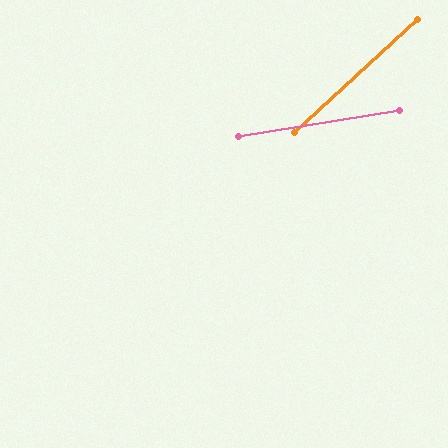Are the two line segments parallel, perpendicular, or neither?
Neither parallel nor perpendicular — they differ by about 33°.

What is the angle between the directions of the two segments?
Approximately 33 degrees.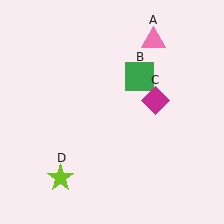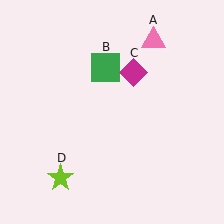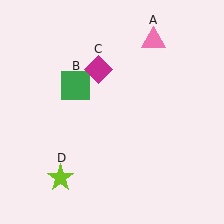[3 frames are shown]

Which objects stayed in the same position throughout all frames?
Pink triangle (object A) and lime star (object D) remained stationary.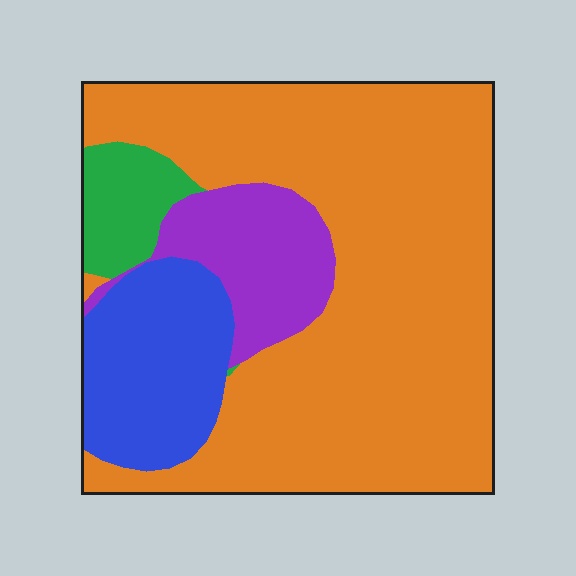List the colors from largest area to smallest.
From largest to smallest: orange, blue, purple, green.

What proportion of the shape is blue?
Blue covers around 15% of the shape.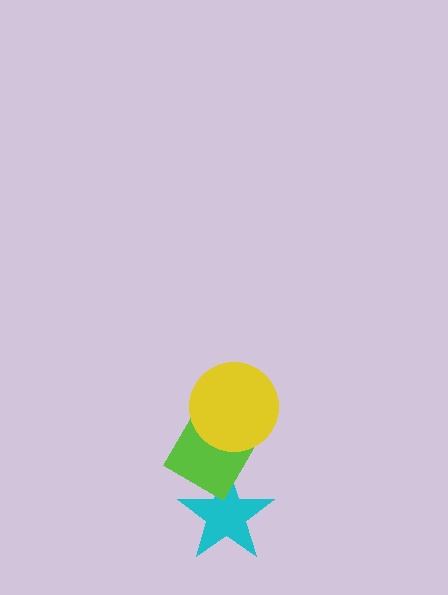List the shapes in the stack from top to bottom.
From top to bottom: the yellow circle, the lime diamond, the cyan star.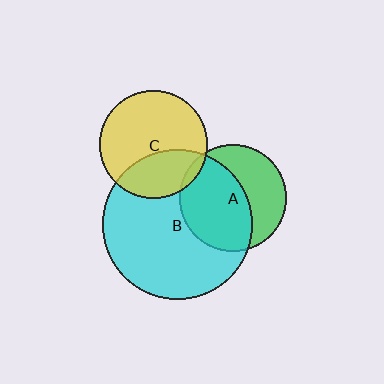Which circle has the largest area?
Circle B (cyan).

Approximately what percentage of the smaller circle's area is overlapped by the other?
Approximately 35%.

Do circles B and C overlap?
Yes.